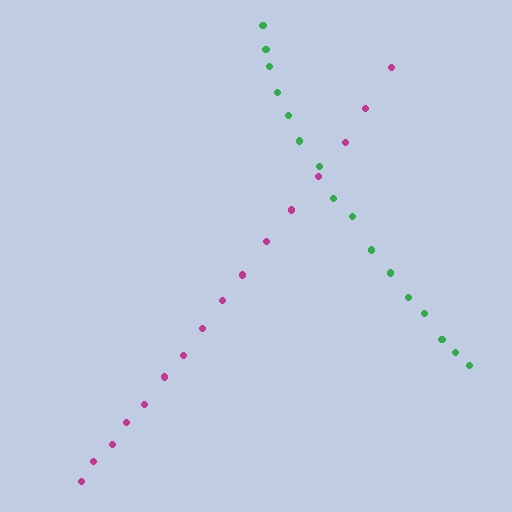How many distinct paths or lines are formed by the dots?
There are 2 distinct paths.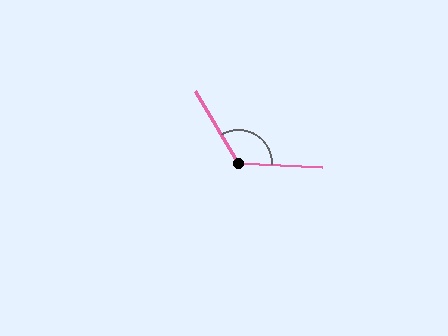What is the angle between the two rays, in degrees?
Approximately 123 degrees.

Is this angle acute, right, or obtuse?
It is obtuse.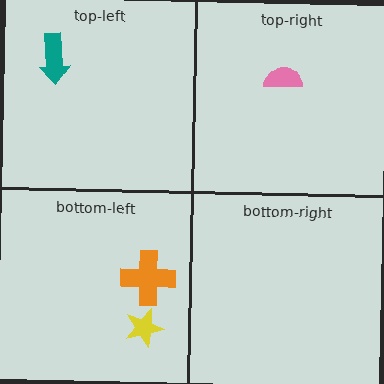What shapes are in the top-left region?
The teal arrow.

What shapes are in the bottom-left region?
The orange cross, the yellow star.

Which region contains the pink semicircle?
The top-right region.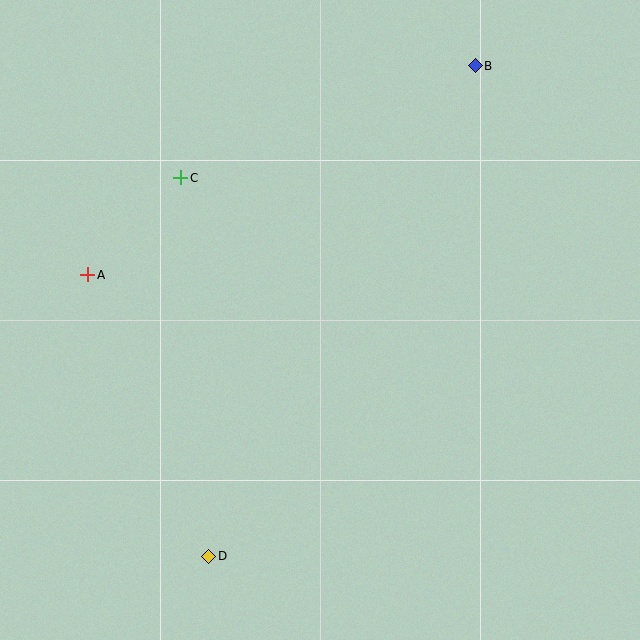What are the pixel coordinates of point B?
Point B is at (475, 66).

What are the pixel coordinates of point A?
Point A is at (88, 275).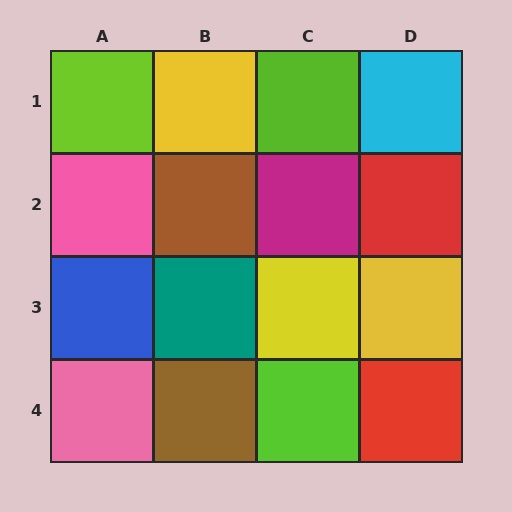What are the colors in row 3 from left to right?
Blue, teal, yellow, yellow.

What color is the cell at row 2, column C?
Magenta.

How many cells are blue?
1 cell is blue.